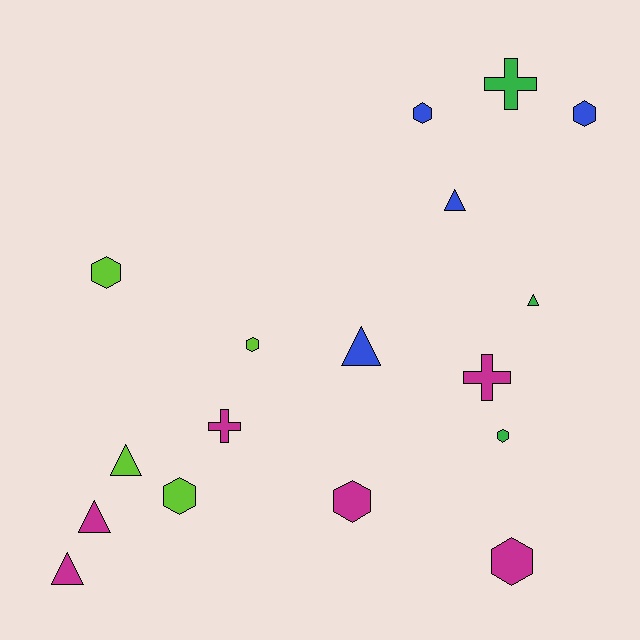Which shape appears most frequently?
Hexagon, with 8 objects.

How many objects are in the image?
There are 17 objects.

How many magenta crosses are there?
There are 2 magenta crosses.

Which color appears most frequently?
Magenta, with 6 objects.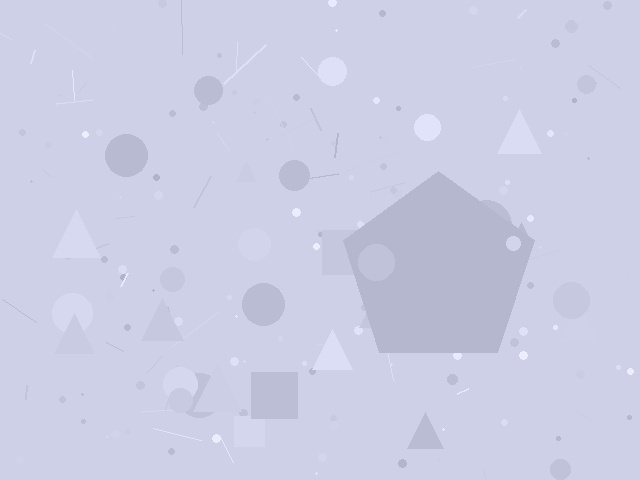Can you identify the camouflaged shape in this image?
The camouflaged shape is a pentagon.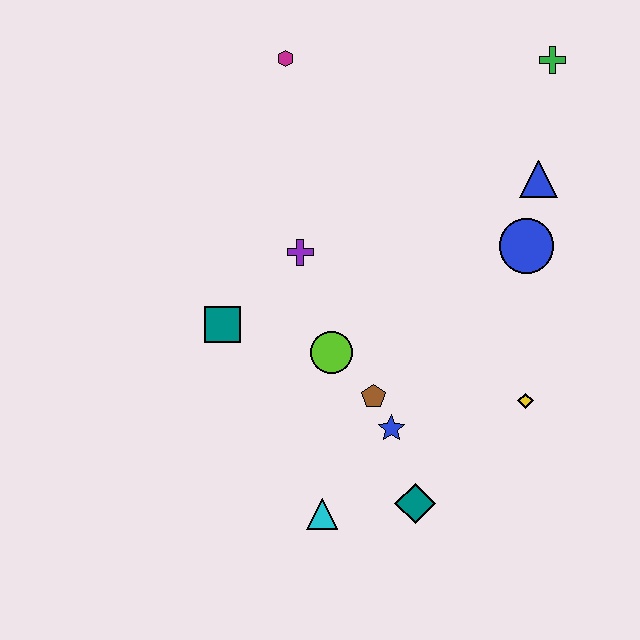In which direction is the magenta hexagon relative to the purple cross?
The magenta hexagon is above the purple cross.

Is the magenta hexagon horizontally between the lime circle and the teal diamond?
No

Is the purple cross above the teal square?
Yes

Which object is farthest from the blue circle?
The cyan triangle is farthest from the blue circle.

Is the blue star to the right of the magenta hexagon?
Yes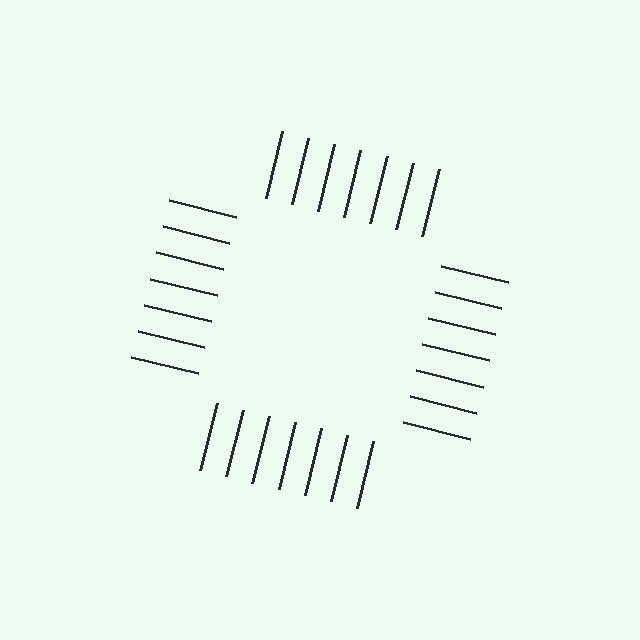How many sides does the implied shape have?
4 sides — the line-ends trace a square.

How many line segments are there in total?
28 — 7 along each of the 4 edges.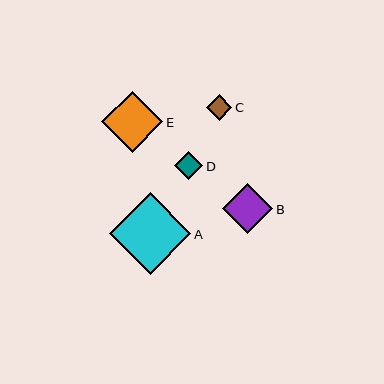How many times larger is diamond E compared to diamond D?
Diamond E is approximately 2.2 times the size of diamond D.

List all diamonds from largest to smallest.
From largest to smallest: A, E, B, D, C.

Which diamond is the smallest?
Diamond C is the smallest with a size of approximately 25 pixels.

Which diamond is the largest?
Diamond A is the largest with a size of approximately 82 pixels.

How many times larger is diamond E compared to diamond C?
Diamond E is approximately 2.4 times the size of diamond C.